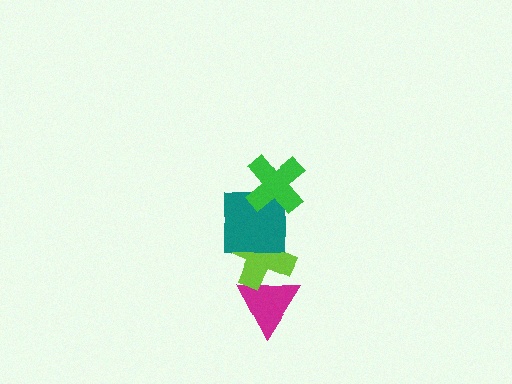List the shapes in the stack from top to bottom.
From top to bottom: the green cross, the teal square, the lime cross, the magenta triangle.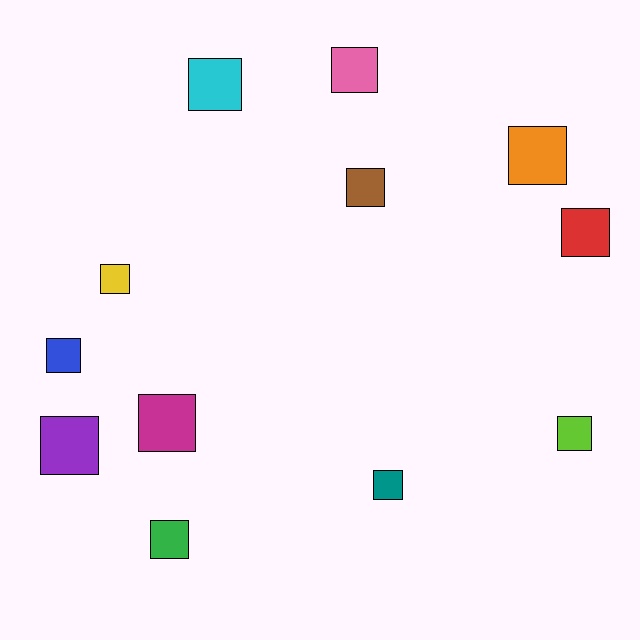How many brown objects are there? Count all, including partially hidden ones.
There is 1 brown object.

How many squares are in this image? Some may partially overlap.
There are 12 squares.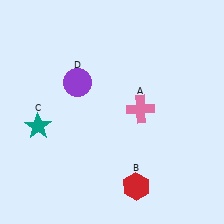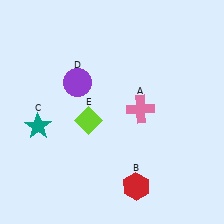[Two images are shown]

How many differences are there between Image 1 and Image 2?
There is 1 difference between the two images.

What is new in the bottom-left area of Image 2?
A lime diamond (E) was added in the bottom-left area of Image 2.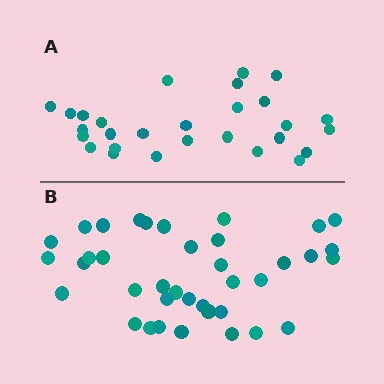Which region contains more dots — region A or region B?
Region B (the bottom region) has more dots.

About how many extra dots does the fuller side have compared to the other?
Region B has roughly 10 or so more dots than region A.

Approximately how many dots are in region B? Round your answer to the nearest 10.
About 40 dots. (The exact count is 38, which rounds to 40.)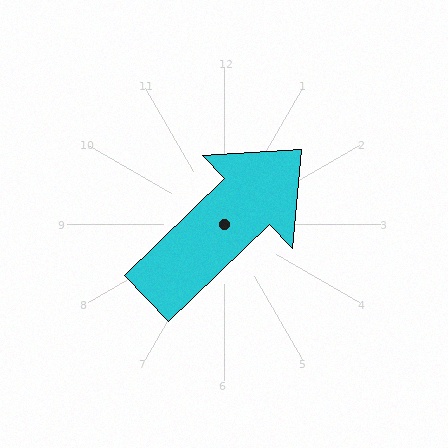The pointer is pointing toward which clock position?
Roughly 2 o'clock.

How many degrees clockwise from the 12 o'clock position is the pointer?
Approximately 46 degrees.